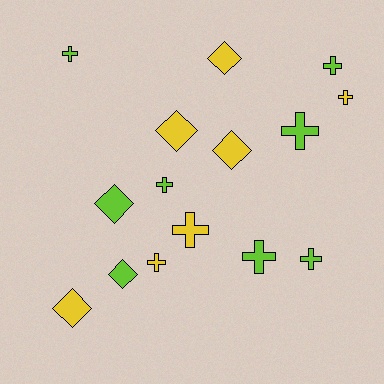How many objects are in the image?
There are 15 objects.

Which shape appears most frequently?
Cross, with 9 objects.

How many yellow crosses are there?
There are 3 yellow crosses.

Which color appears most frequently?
Lime, with 8 objects.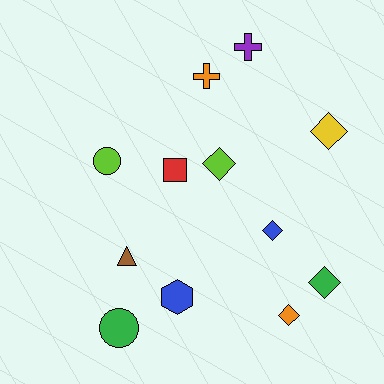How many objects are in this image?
There are 12 objects.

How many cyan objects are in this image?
There are no cyan objects.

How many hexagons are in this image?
There is 1 hexagon.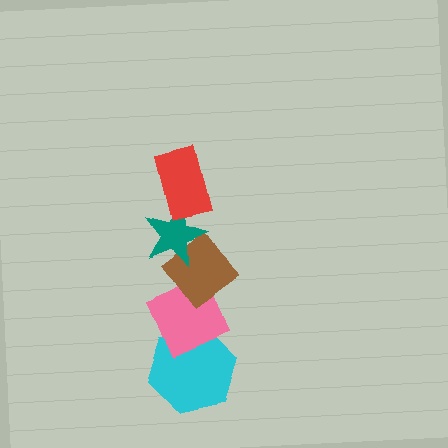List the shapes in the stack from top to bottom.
From top to bottom: the red rectangle, the teal star, the brown diamond, the pink diamond, the cyan hexagon.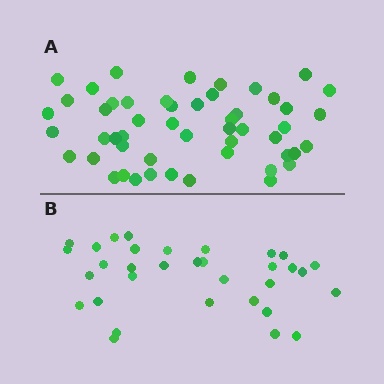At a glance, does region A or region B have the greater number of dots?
Region A (the top region) has more dots.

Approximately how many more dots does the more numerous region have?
Region A has approximately 20 more dots than region B.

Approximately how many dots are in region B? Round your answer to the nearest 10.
About 30 dots. (The exact count is 33, which rounds to 30.)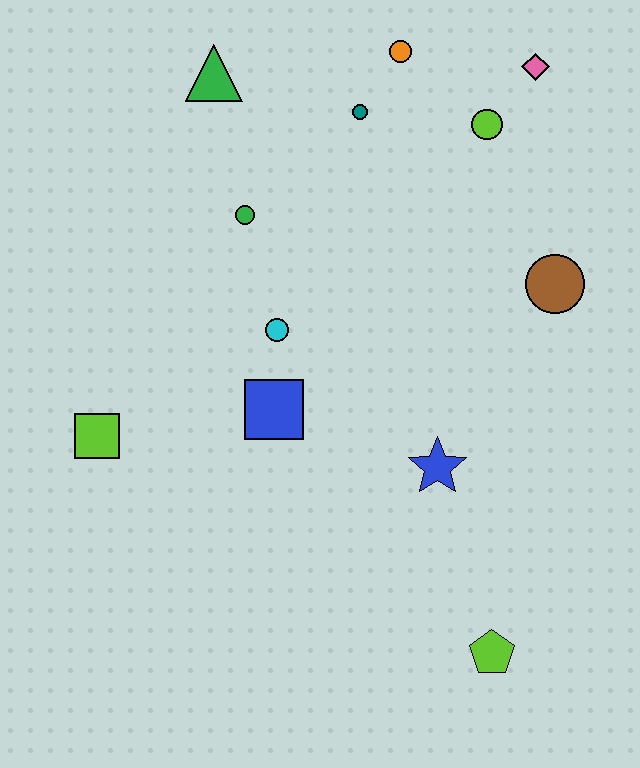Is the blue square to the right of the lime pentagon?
No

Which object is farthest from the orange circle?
The lime pentagon is farthest from the orange circle.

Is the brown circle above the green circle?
No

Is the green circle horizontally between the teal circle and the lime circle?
No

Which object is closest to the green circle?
The cyan circle is closest to the green circle.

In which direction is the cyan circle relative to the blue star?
The cyan circle is to the left of the blue star.